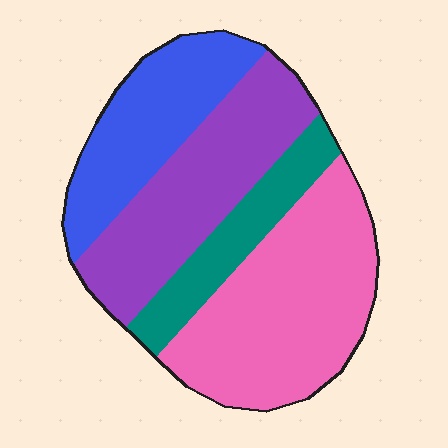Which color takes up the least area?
Teal, at roughly 15%.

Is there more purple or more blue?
Purple.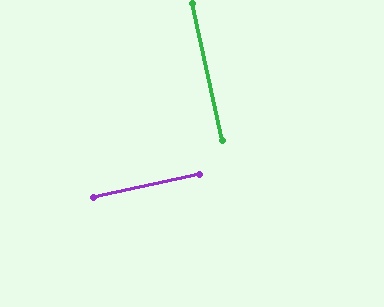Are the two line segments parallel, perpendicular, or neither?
Perpendicular — they meet at approximately 90°.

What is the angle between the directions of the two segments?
Approximately 90 degrees.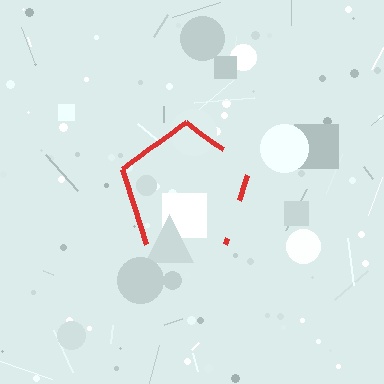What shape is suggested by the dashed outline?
The dashed outline suggests a pentagon.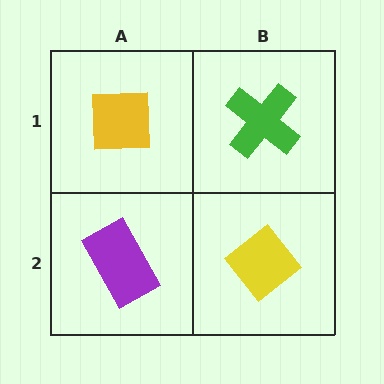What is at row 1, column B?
A green cross.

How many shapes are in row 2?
2 shapes.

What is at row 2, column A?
A purple rectangle.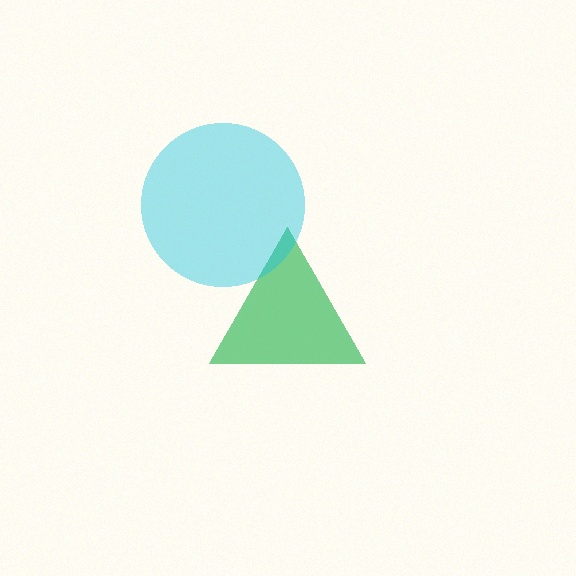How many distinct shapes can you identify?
There are 2 distinct shapes: a green triangle, a cyan circle.